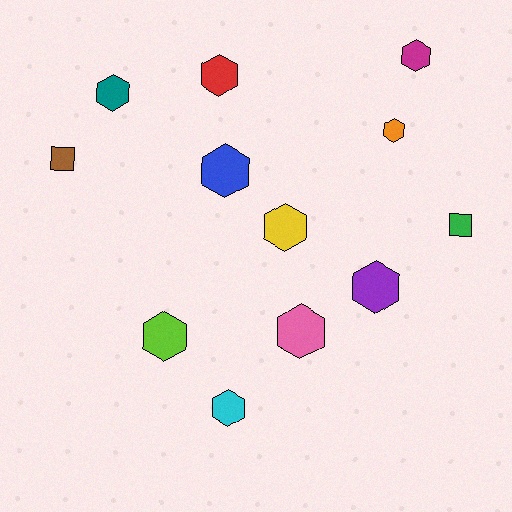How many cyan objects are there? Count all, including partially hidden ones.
There is 1 cyan object.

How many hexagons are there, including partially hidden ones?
There are 10 hexagons.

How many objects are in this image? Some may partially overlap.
There are 12 objects.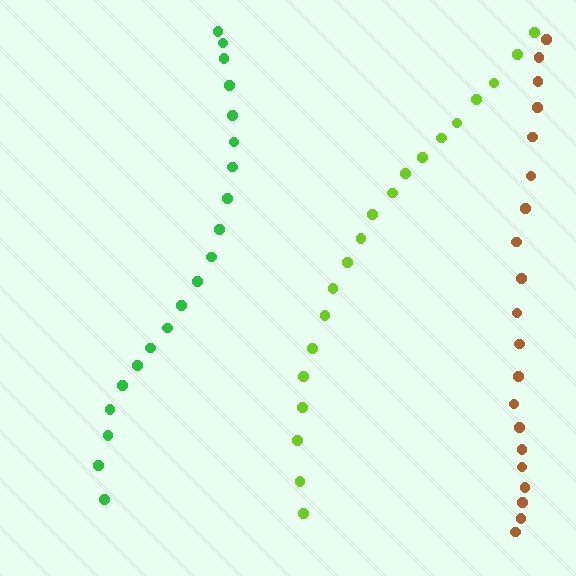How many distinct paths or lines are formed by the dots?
There are 3 distinct paths.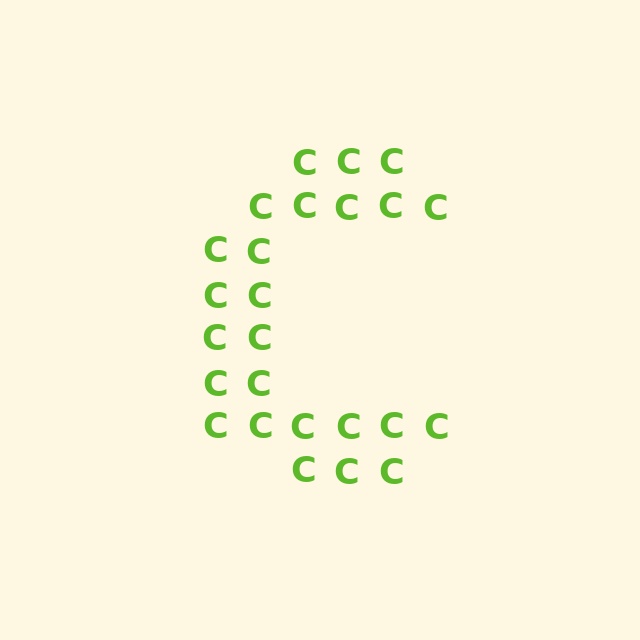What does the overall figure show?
The overall figure shows the letter C.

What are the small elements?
The small elements are letter C's.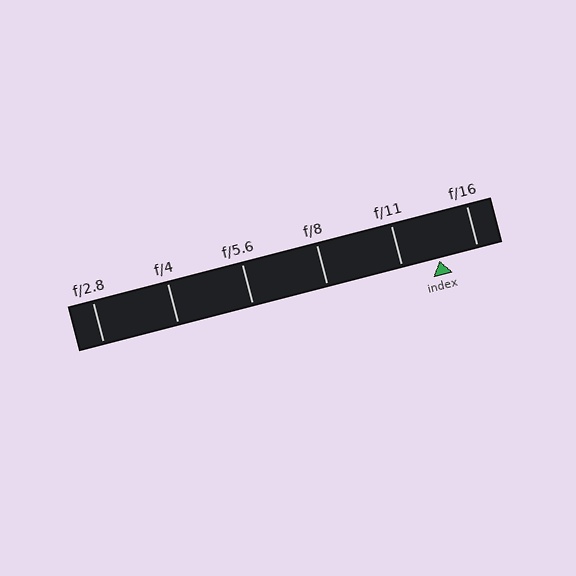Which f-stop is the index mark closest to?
The index mark is closest to f/11.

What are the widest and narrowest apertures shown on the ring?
The widest aperture shown is f/2.8 and the narrowest is f/16.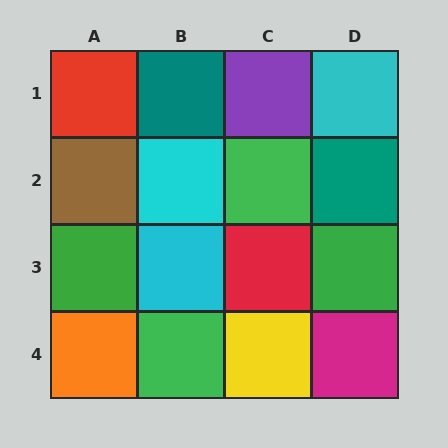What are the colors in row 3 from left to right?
Green, cyan, red, green.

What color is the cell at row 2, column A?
Brown.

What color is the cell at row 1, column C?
Purple.